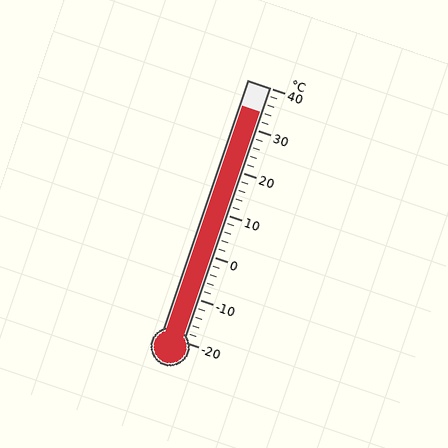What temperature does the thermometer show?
The thermometer shows approximately 34°C.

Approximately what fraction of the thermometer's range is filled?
The thermometer is filled to approximately 90% of its range.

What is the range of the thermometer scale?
The thermometer scale ranges from -20°C to 40°C.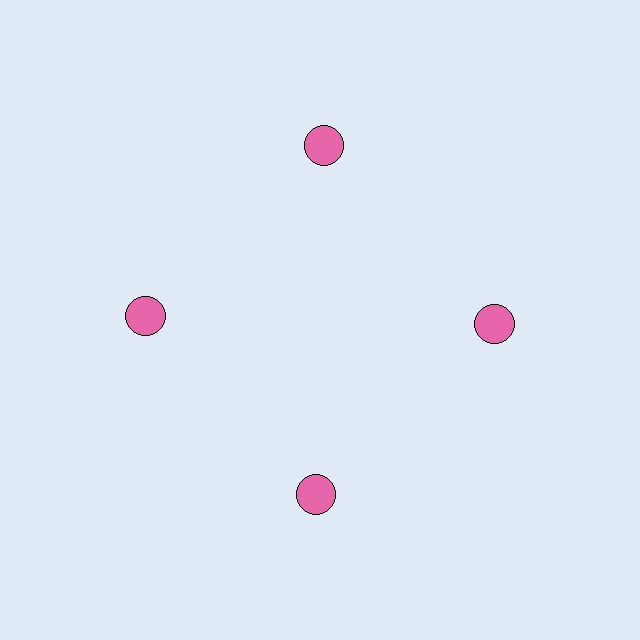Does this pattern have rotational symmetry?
Yes, this pattern has 4-fold rotational symmetry. It looks the same after rotating 90 degrees around the center.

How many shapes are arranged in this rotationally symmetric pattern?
There are 4 shapes, arranged in 4 groups of 1.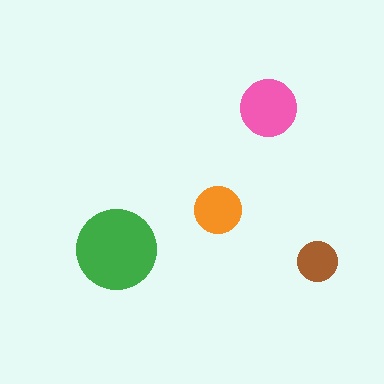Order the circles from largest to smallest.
the green one, the pink one, the orange one, the brown one.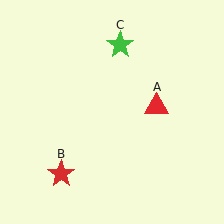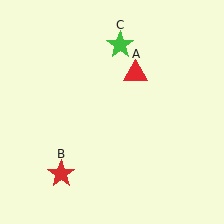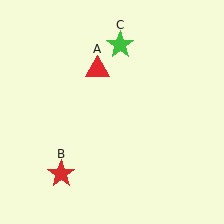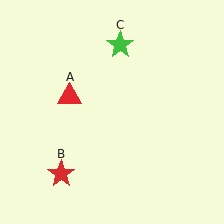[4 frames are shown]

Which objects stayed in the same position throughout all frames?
Red star (object B) and green star (object C) remained stationary.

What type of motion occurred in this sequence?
The red triangle (object A) rotated counterclockwise around the center of the scene.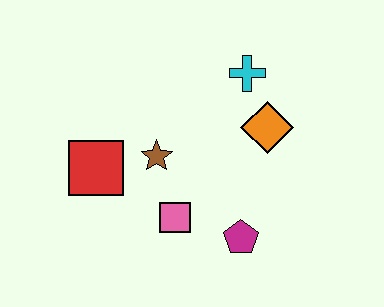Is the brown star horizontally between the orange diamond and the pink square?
No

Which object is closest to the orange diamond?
The cyan cross is closest to the orange diamond.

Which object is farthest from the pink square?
The cyan cross is farthest from the pink square.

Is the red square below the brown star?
Yes